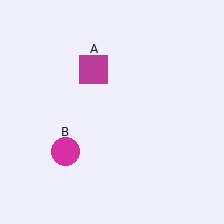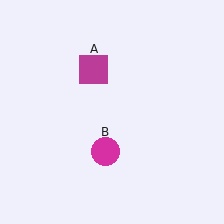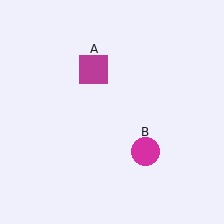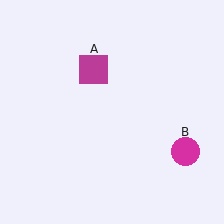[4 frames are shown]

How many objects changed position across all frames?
1 object changed position: magenta circle (object B).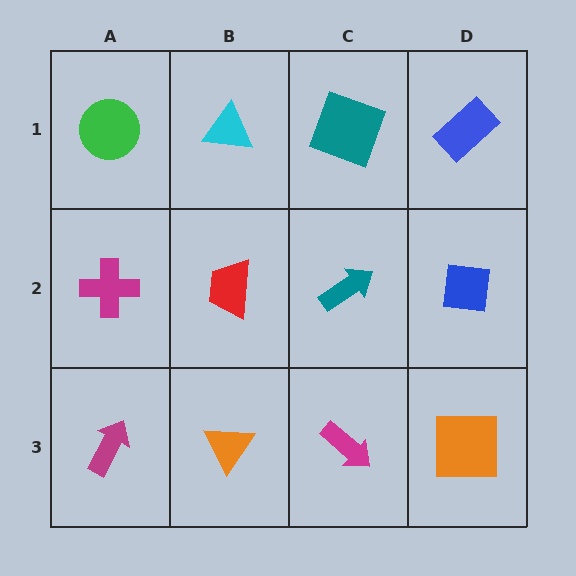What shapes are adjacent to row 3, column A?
A magenta cross (row 2, column A), an orange triangle (row 3, column B).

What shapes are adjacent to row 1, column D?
A blue square (row 2, column D), a teal square (row 1, column C).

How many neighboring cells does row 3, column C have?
3.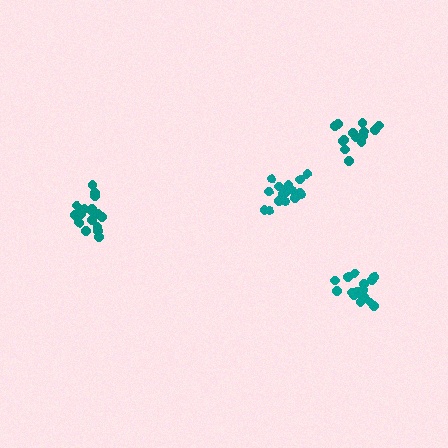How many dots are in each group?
Group 1: 18 dots, Group 2: 18 dots, Group 3: 14 dots, Group 4: 18 dots (68 total).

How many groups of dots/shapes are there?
There are 4 groups.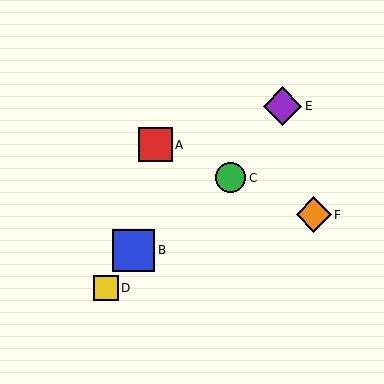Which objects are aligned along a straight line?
Objects A, C, F are aligned along a straight line.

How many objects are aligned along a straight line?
3 objects (A, C, F) are aligned along a straight line.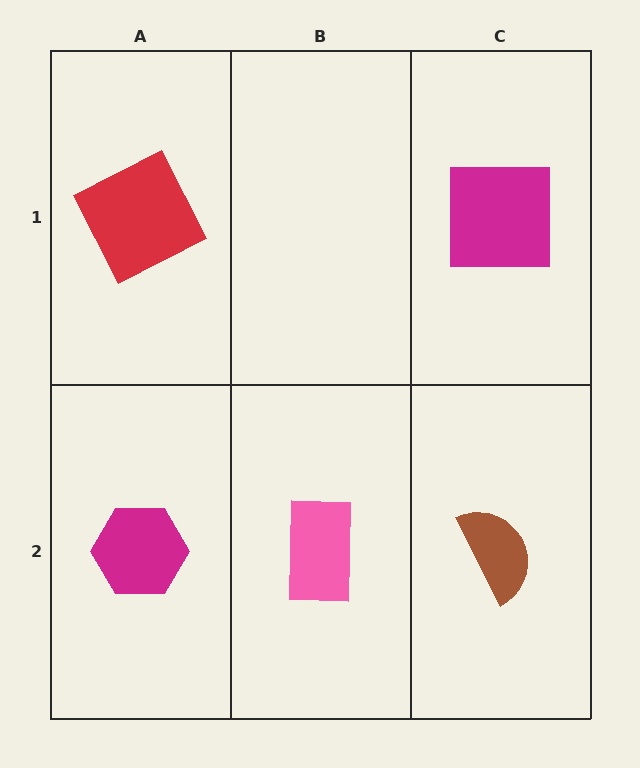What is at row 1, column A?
A red square.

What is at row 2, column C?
A brown semicircle.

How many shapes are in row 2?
3 shapes.